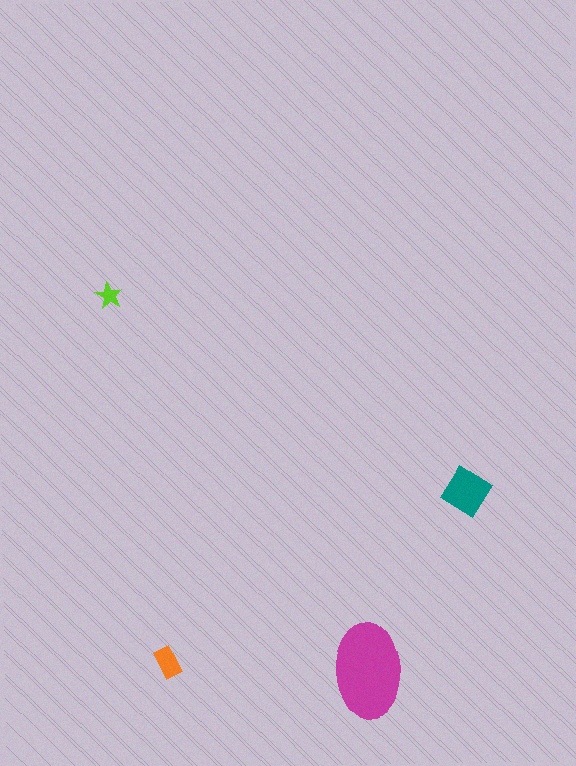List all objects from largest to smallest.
The magenta ellipse, the teal diamond, the orange rectangle, the lime star.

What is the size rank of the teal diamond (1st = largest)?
2nd.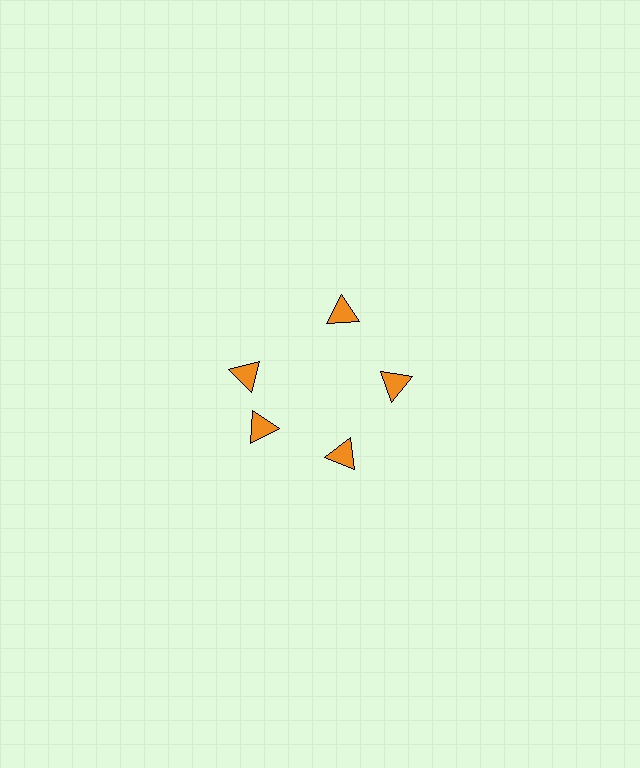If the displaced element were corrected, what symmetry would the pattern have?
It would have 5-fold rotational symmetry — the pattern would map onto itself every 72 degrees.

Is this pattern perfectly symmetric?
No. The 5 orange triangles are arranged in a ring, but one element near the 10 o'clock position is rotated out of alignment along the ring, breaking the 5-fold rotational symmetry.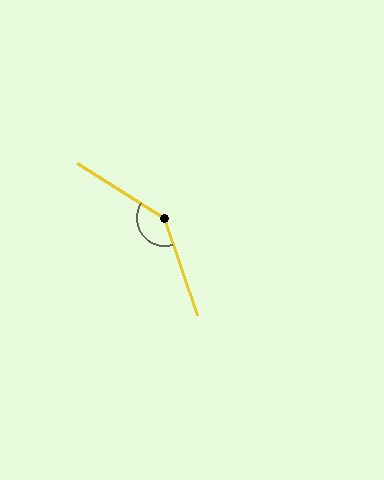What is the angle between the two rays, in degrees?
Approximately 141 degrees.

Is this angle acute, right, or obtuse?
It is obtuse.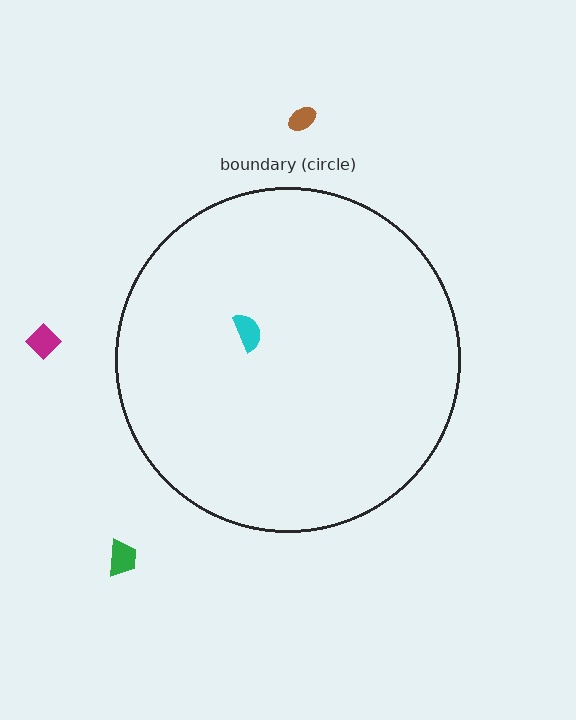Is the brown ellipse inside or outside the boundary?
Outside.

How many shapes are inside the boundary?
1 inside, 3 outside.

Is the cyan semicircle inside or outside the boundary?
Inside.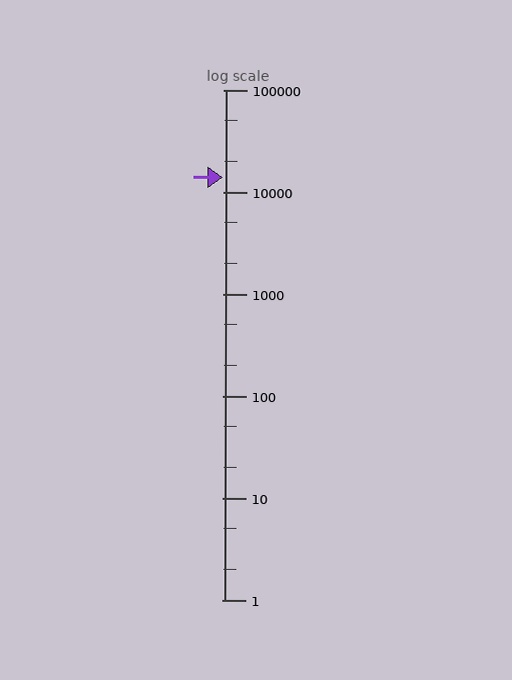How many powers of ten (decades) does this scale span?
The scale spans 5 decades, from 1 to 100000.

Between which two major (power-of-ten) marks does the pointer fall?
The pointer is between 10000 and 100000.